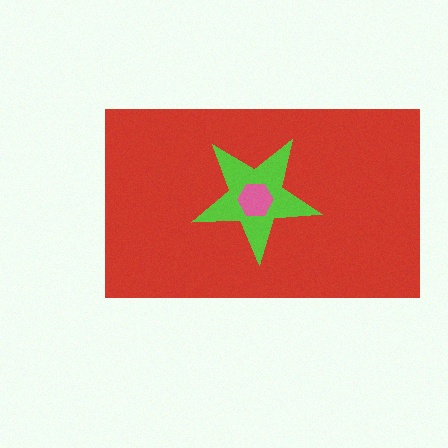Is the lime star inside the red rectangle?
Yes.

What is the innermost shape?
The pink hexagon.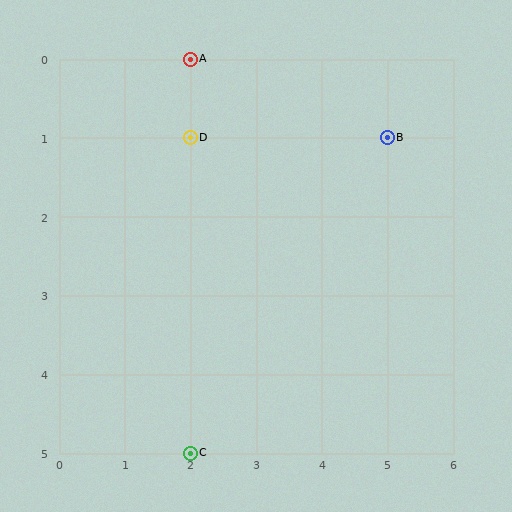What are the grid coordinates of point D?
Point D is at grid coordinates (2, 1).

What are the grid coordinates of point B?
Point B is at grid coordinates (5, 1).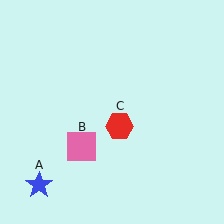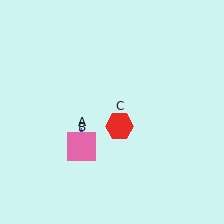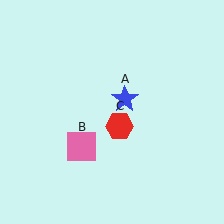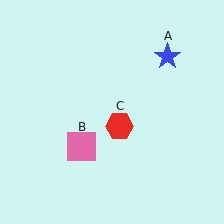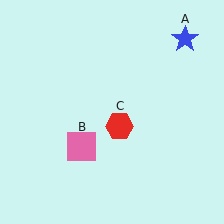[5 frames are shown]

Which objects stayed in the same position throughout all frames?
Pink square (object B) and red hexagon (object C) remained stationary.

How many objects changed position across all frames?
1 object changed position: blue star (object A).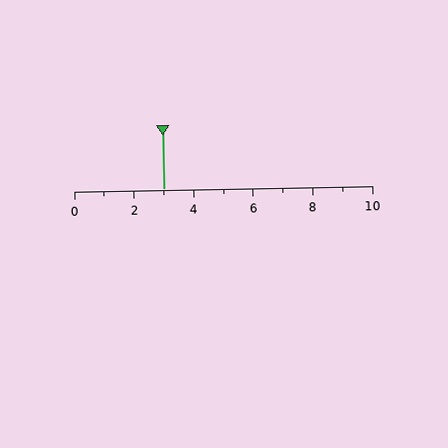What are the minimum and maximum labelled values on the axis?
The axis runs from 0 to 10.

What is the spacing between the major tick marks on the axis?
The major ticks are spaced 2 apart.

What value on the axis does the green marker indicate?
The marker indicates approximately 3.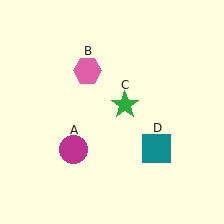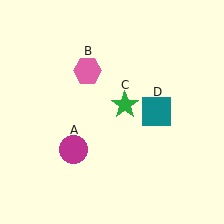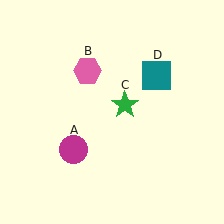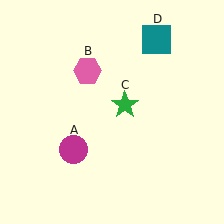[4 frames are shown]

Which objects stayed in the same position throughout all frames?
Magenta circle (object A) and pink hexagon (object B) and green star (object C) remained stationary.